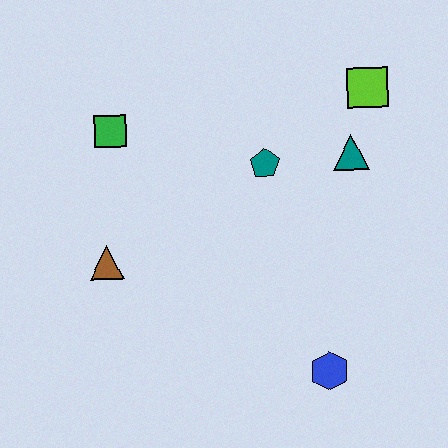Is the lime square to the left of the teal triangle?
No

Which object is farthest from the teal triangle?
The brown triangle is farthest from the teal triangle.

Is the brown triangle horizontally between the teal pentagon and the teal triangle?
No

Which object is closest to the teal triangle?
The lime square is closest to the teal triangle.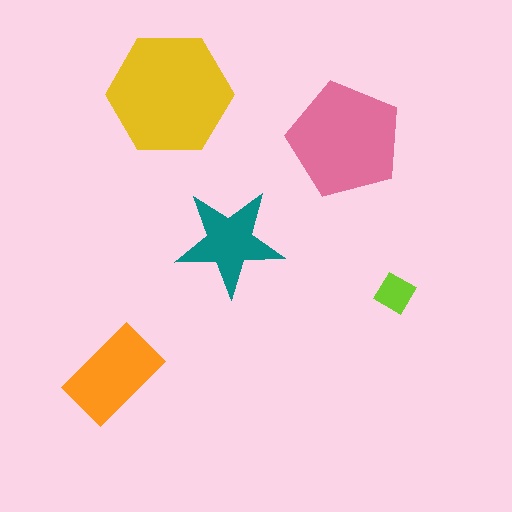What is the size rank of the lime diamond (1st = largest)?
5th.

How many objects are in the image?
There are 5 objects in the image.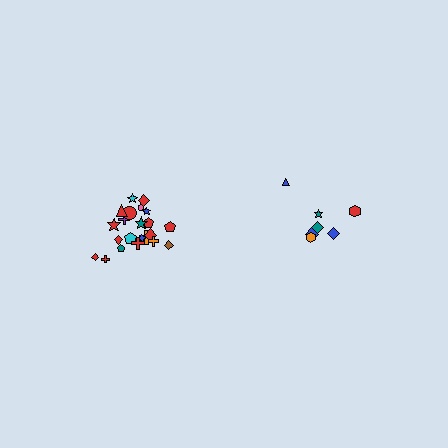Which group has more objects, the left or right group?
The left group.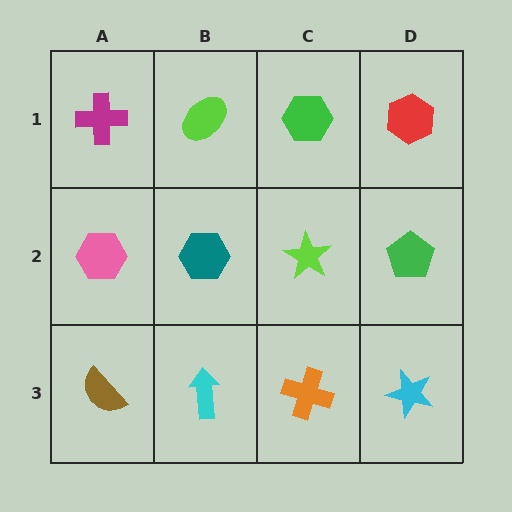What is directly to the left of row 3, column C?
A cyan arrow.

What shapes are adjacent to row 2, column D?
A red hexagon (row 1, column D), a cyan star (row 3, column D), a lime star (row 2, column C).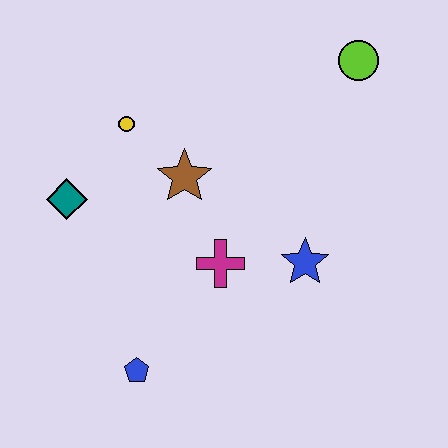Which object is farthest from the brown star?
The lime circle is farthest from the brown star.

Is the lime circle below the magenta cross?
No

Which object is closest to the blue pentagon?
The magenta cross is closest to the blue pentagon.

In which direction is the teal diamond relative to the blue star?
The teal diamond is to the left of the blue star.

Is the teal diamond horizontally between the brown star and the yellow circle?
No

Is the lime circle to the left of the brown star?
No